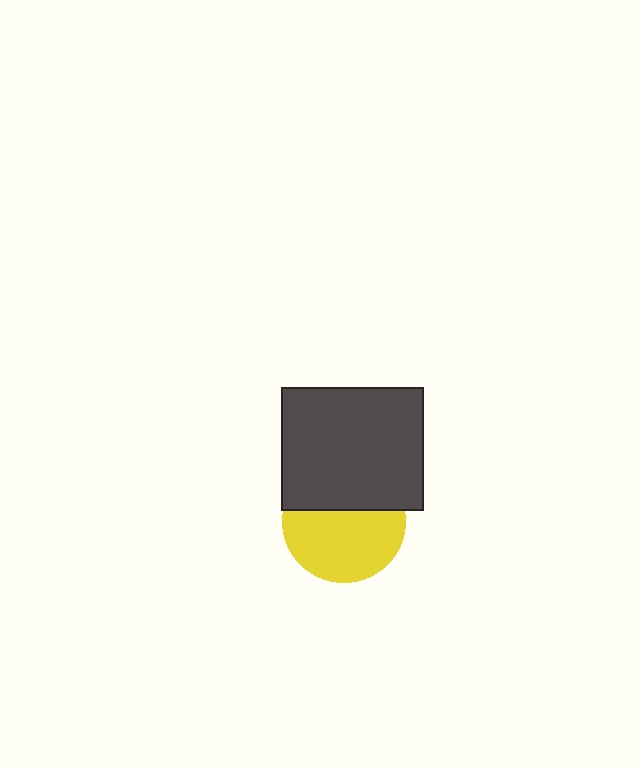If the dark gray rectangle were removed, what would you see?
You would see the complete yellow circle.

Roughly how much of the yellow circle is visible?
About half of it is visible (roughly 60%).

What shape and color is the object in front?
The object in front is a dark gray rectangle.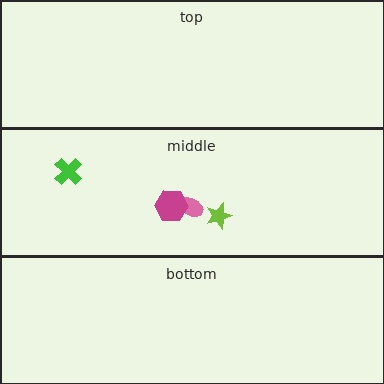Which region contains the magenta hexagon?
The middle region.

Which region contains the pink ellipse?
The middle region.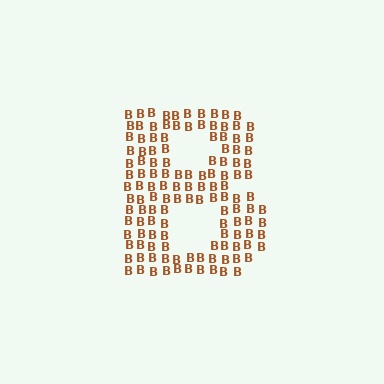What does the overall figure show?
The overall figure shows the letter B.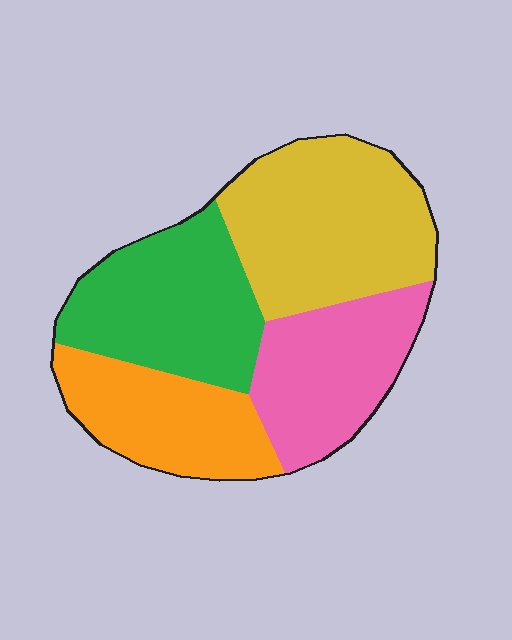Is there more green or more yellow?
Yellow.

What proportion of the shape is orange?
Orange covers around 20% of the shape.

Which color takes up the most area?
Yellow, at roughly 30%.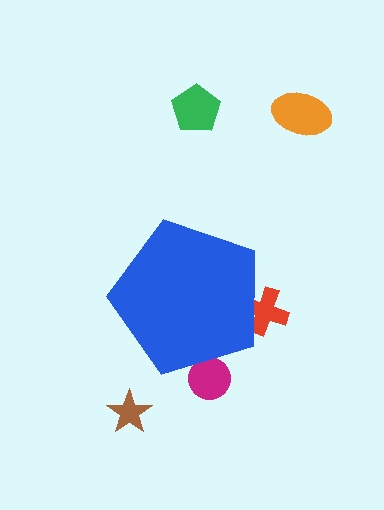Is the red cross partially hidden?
Yes, the red cross is partially hidden behind the blue pentagon.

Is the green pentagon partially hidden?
No, the green pentagon is fully visible.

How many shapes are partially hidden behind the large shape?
2 shapes are partially hidden.